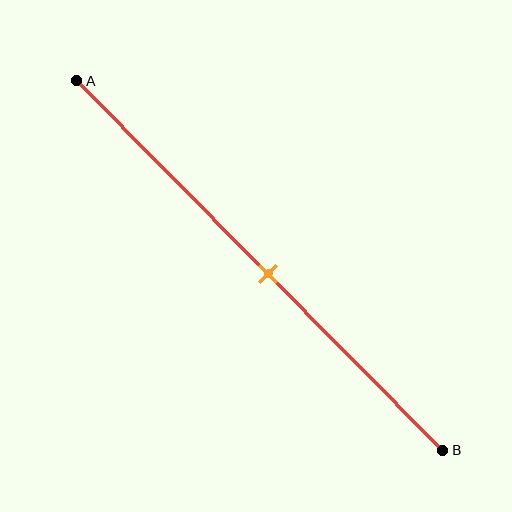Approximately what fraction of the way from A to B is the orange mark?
The orange mark is approximately 50% of the way from A to B.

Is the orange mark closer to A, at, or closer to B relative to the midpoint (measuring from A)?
The orange mark is approximately at the midpoint of segment AB.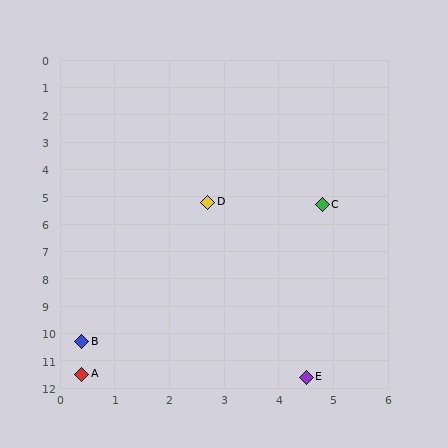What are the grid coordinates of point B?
Point B is at approximately (0.4, 10.3).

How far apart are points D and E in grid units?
Points D and E are about 6.6 grid units apart.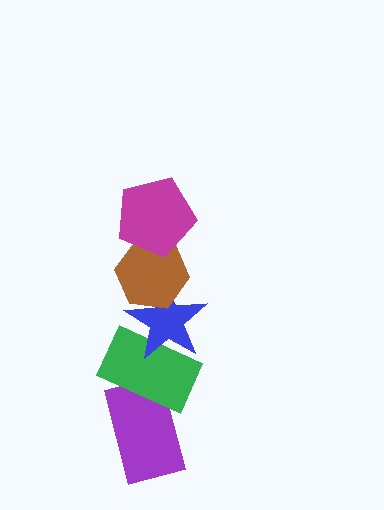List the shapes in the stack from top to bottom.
From top to bottom: the magenta pentagon, the brown hexagon, the blue star, the green rectangle, the purple rectangle.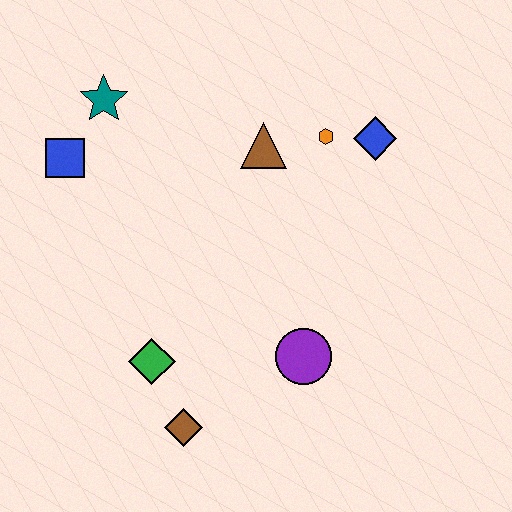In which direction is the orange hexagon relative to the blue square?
The orange hexagon is to the right of the blue square.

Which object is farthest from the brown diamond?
The blue diamond is farthest from the brown diamond.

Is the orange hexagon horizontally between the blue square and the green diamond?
No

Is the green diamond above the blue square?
No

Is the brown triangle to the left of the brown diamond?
No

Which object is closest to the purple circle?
The brown diamond is closest to the purple circle.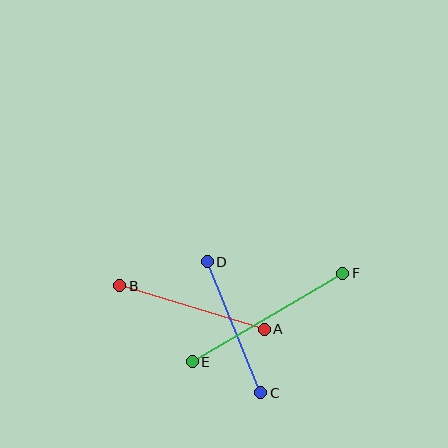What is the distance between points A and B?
The distance is approximately 151 pixels.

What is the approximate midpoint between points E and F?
The midpoint is at approximately (267, 318) pixels.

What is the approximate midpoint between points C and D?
The midpoint is at approximately (234, 327) pixels.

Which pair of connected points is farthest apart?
Points E and F are farthest apart.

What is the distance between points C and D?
The distance is approximately 142 pixels.